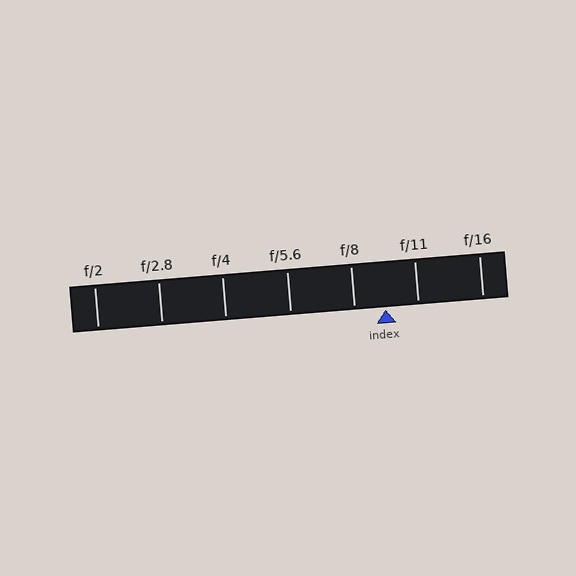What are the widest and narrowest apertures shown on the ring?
The widest aperture shown is f/2 and the narrowest is f/16.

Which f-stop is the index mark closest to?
The index mark is closest to f/8.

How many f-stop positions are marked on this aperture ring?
There are 7 f-stop positions marked.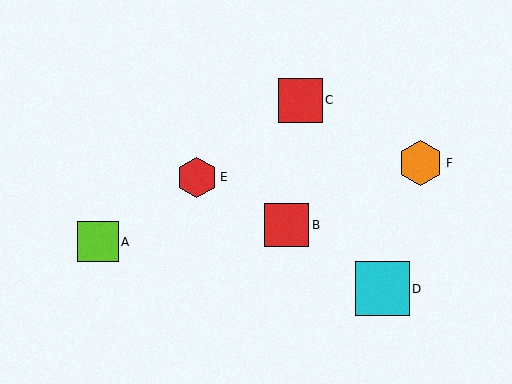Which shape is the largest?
The cyan square (labeled D) is the largest.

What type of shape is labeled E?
Shape E is a red hexagon.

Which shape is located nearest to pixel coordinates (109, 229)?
The lime square (labeled A) at (98, 242) is nearest to that location.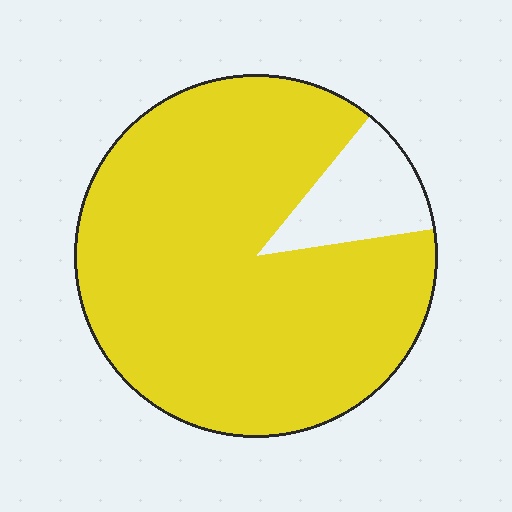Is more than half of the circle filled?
Yes.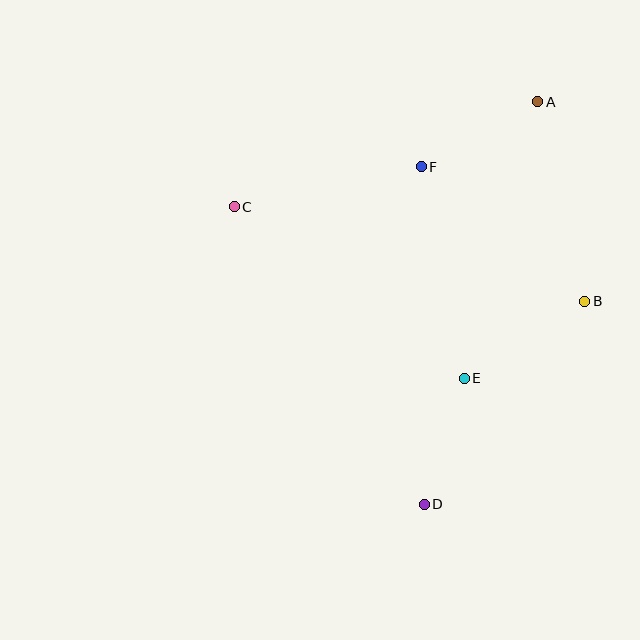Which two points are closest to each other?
Points D and E are closest to each other.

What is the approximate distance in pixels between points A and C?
The distance between A and C is approximately 321 pixels.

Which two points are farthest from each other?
Points A and D are farthest from each other.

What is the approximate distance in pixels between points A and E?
The distance between A and E is approximately 286 pixels.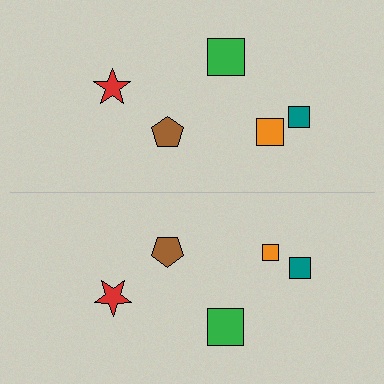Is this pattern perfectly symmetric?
No, the pattern is not perfectly symmetric. The orange square on the bottom side has a different size than its mirror counterpart.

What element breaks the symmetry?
The orange square on the bottom side has a different size than its mirror counterpart.